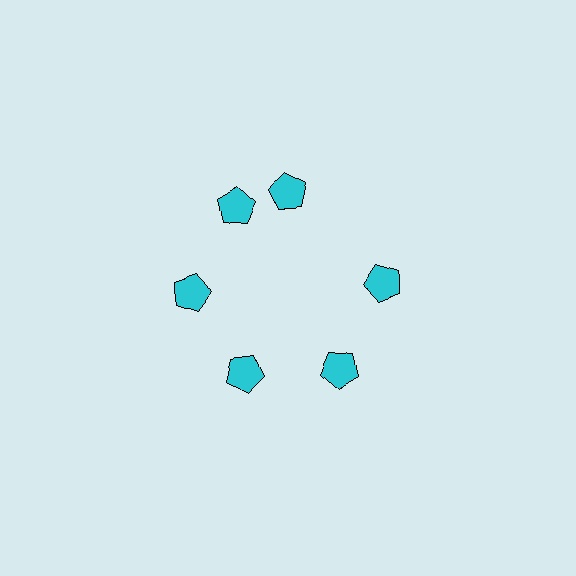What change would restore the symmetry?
The symmetry would be restored by rotating it back into even spacing with its neighbors so that all 6 pentagons sit at equal angles and equal distance from the center.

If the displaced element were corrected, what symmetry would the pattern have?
It would have 6-fold rotational symmetry — the pattern would map onto itself every 60 degrees.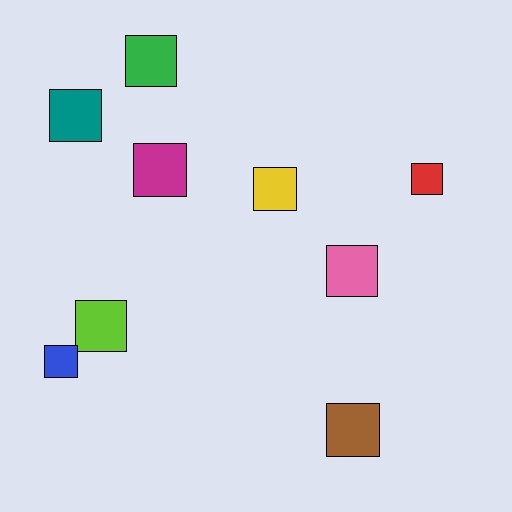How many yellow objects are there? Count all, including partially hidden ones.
There is 1 yellow object.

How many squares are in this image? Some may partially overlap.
There are 9 squares.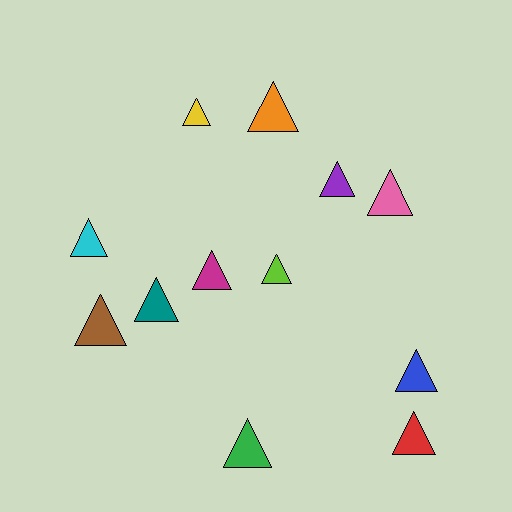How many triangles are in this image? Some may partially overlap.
There are 12 triangles.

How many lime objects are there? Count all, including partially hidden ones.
There is 1 lime object.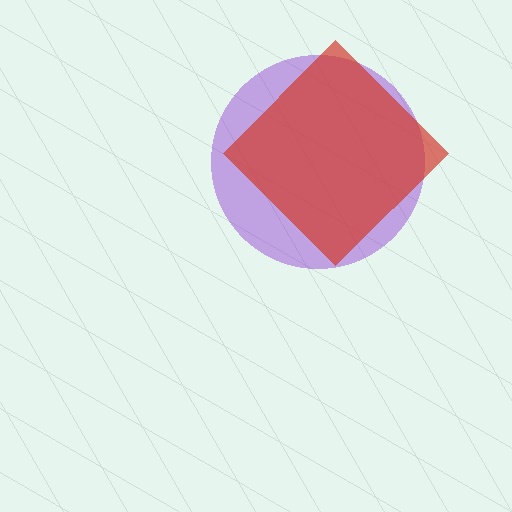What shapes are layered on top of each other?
The layered shapes are: a purple circle, a red diamond.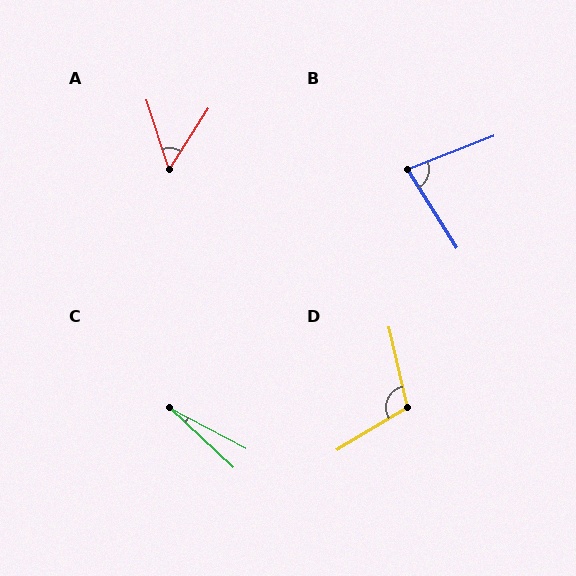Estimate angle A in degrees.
Approximately 51 degrees.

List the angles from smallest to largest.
C (15°), A (51°), B (79°), D (108°).